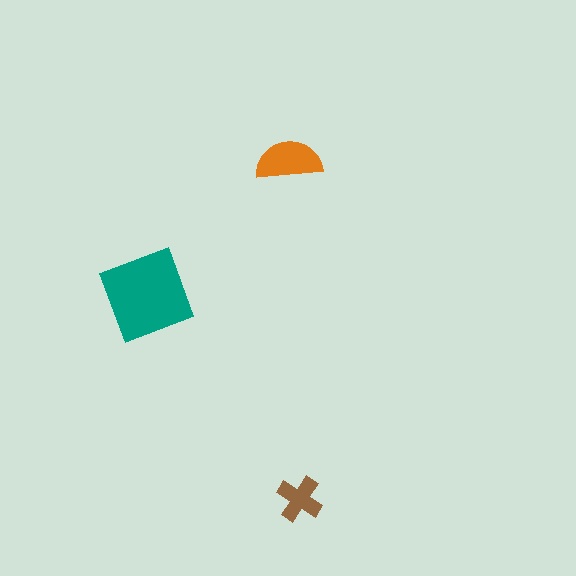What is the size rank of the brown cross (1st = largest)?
3rd.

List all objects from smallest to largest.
The brown cross, the orange semicircle, the teal diamond.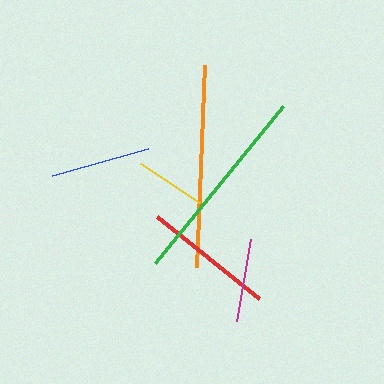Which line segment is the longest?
The green line is the longest at approximately 202 pixels.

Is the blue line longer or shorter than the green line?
The green line is longer than the blue line.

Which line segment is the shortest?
The yellow line is the shortest at approximately 71 pixels.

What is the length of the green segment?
The green segment is approximately 202 pixels long.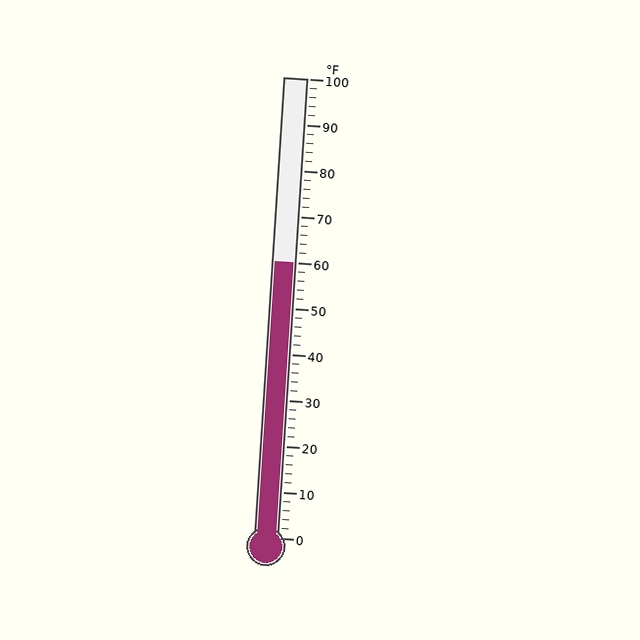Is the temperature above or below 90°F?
The temperature is below 90°F.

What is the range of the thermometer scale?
The thermometer scale ranges from 0°F to 100°F.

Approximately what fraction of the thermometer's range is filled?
The thermometer is filled to approximately 60% of its range.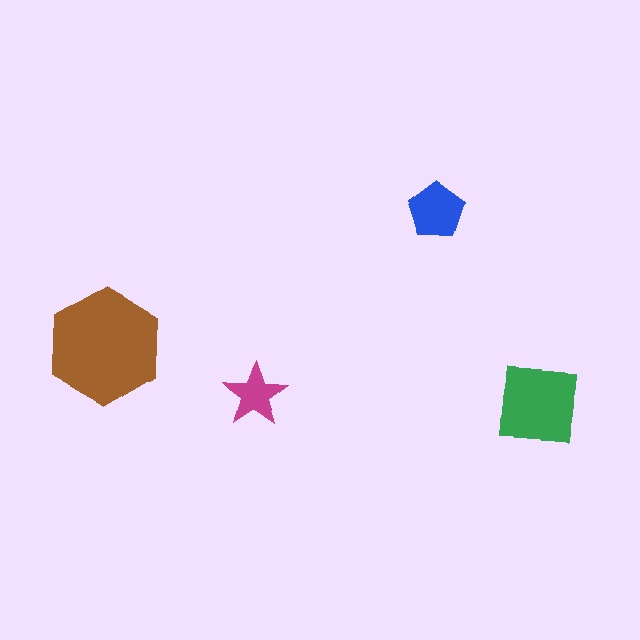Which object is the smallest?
The magenta star.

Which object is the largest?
The brown hexagon.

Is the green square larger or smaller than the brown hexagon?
Smaller.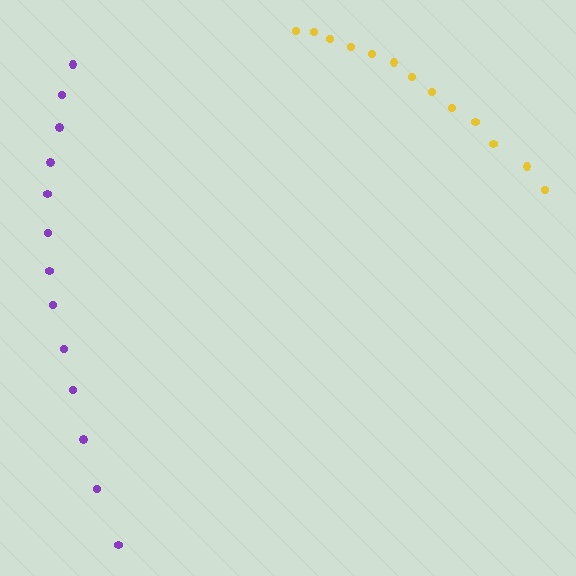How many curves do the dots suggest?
There are 2 distinct paths.